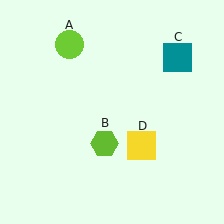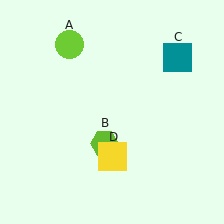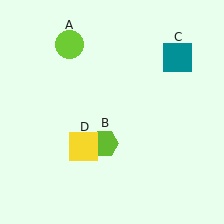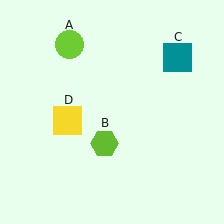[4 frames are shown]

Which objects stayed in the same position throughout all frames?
Lime circle (object A) and lime hexagon (object B) and teal square (object C) remained stationary.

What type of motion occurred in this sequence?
The yellow square (object D) rotated clockwise around the center of the scene.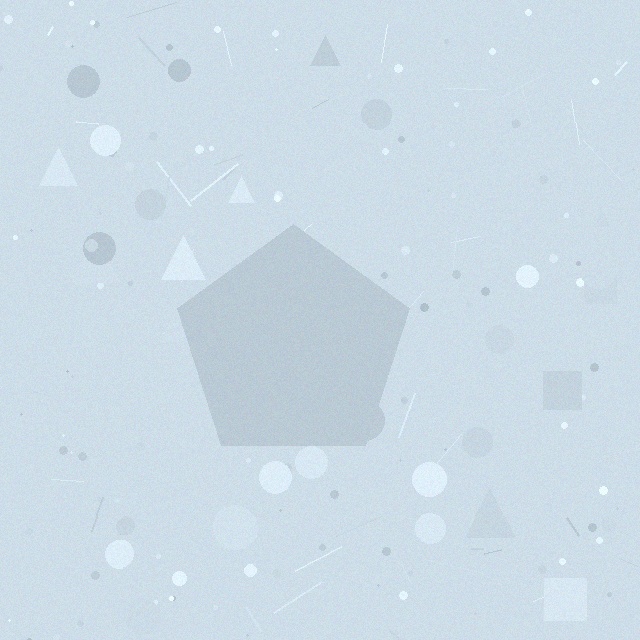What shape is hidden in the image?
A pentagon is hidden in the image.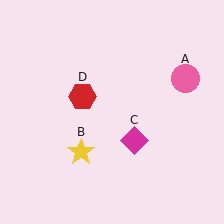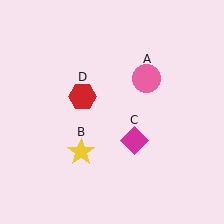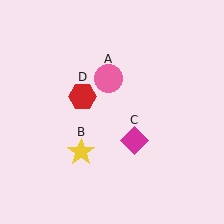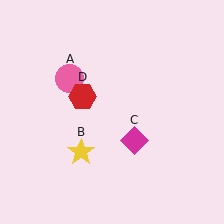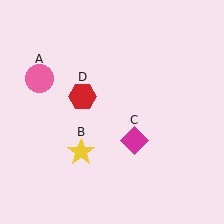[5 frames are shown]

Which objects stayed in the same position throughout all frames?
Yellow star (object B) and magenta diamond (object C) and red hexagon (object D) remained stationary.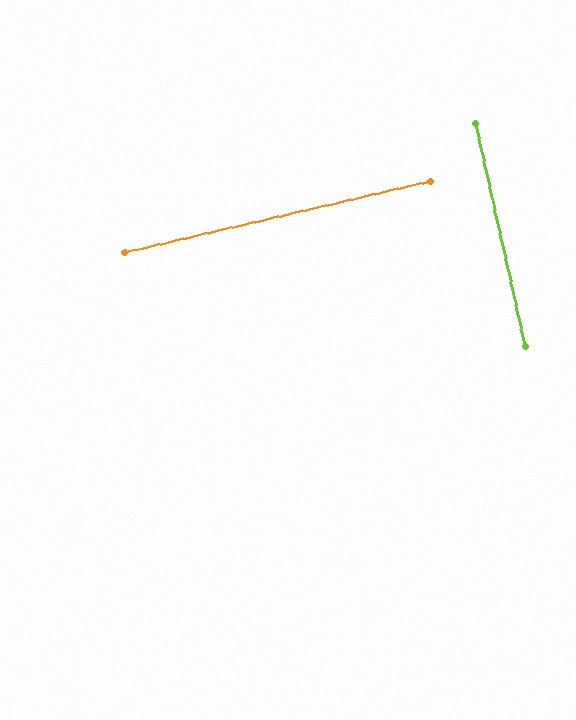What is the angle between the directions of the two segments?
Approximately 89 degrees.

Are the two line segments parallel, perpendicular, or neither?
Perpendicular — they meet at approximately 89°.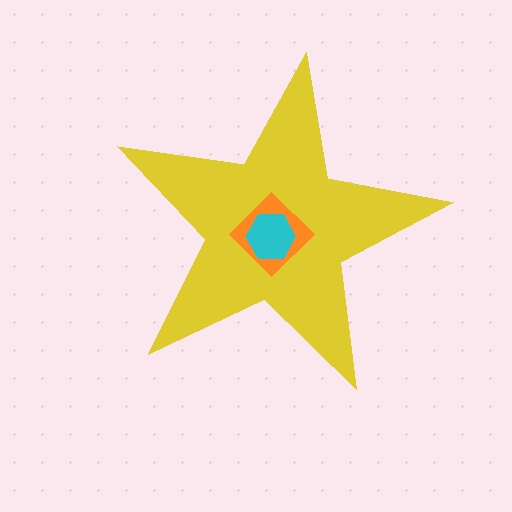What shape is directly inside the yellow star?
The orange diamond.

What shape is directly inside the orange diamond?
The cyan hexagon.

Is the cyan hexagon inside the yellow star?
Yes.